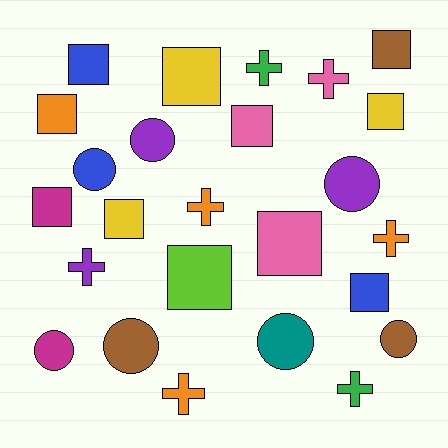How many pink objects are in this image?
There are 3 pink objects.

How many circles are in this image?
There are 7 circles.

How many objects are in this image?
There are 25 objects.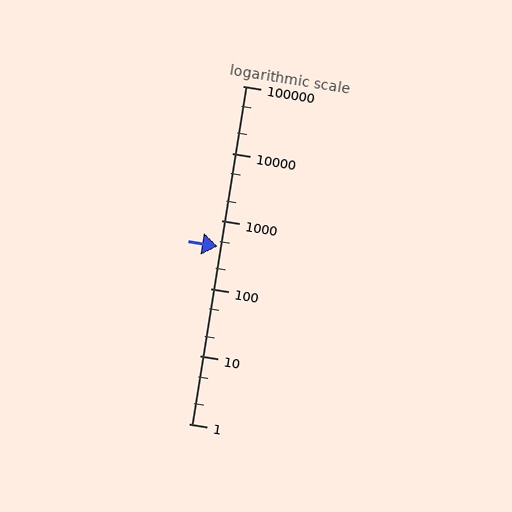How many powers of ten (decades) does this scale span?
The scale spans 5 decades, from 1 to 100000.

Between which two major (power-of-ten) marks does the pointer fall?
The pointer is between 100 and 1000.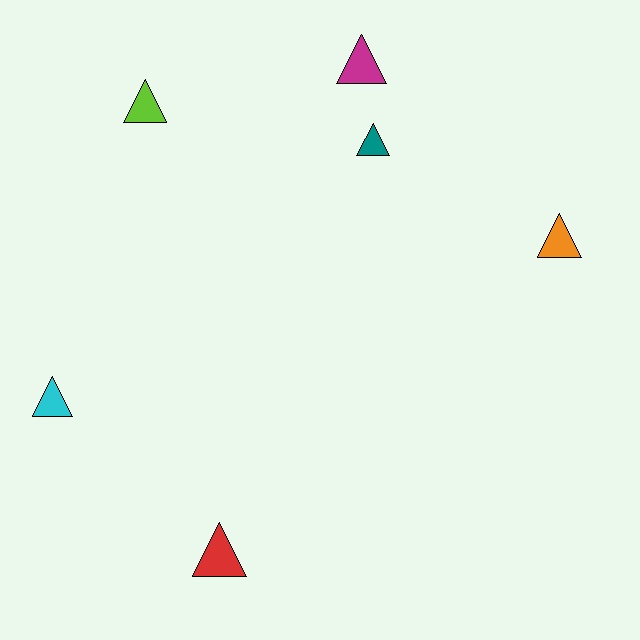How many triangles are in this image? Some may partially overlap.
There are 6 triangles.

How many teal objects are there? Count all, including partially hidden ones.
There is 1 teal object.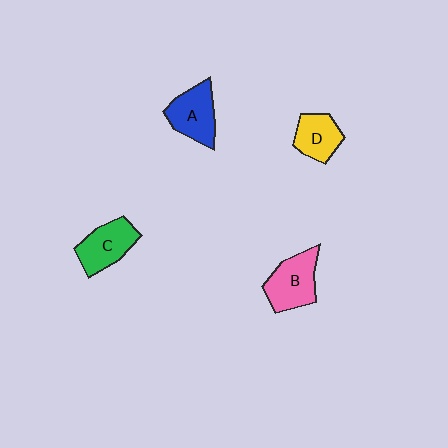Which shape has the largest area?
Shape B (pink).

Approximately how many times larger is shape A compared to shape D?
Approximately 1.2 times.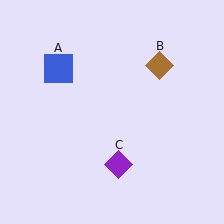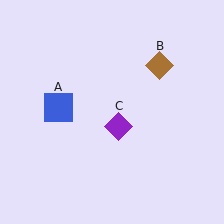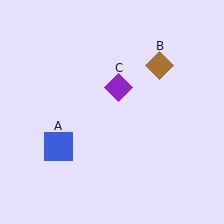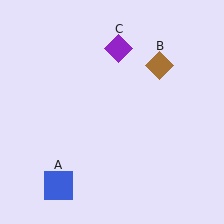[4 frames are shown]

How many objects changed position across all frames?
2 objects changed position: blue square (object A), purple diamond (object C).